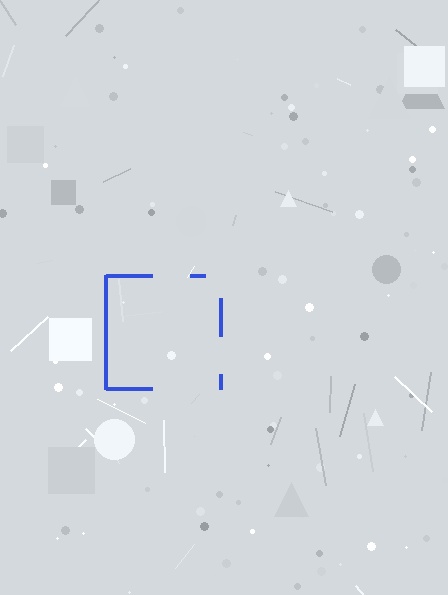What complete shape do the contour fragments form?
The contour fragments form a square.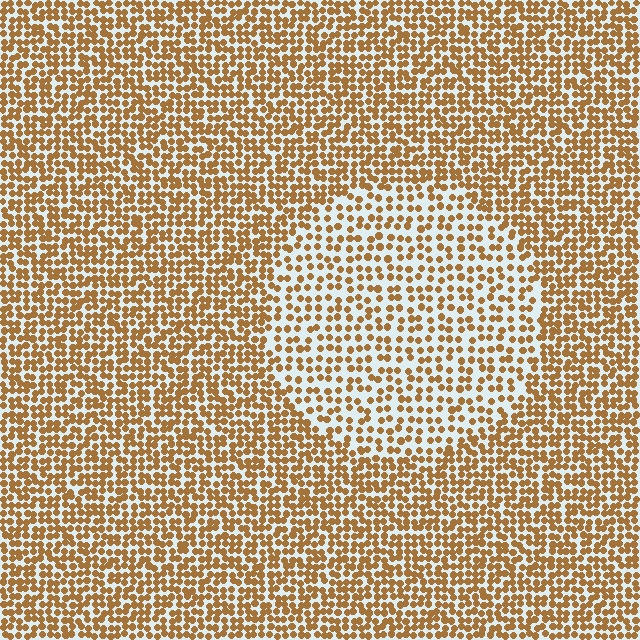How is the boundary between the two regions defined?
The boundary is defined by a change in element density (approximately 1.8x ratio). All elements are the same color, size, and shape.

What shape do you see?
I see a circle.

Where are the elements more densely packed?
The elements are more densely packed outside the circle boundary.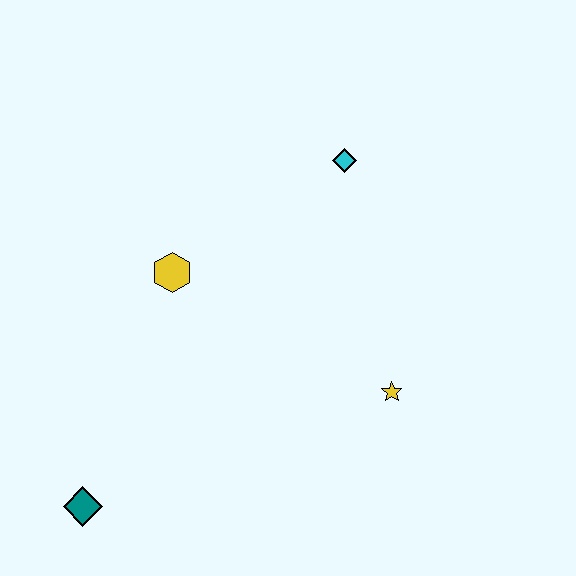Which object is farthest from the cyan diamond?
The teal diamond is farthest from the cyan diamond.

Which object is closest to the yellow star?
The cyan diamond is closest to the yellow star.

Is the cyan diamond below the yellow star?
No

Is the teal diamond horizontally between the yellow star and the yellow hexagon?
No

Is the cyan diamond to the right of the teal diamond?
Yes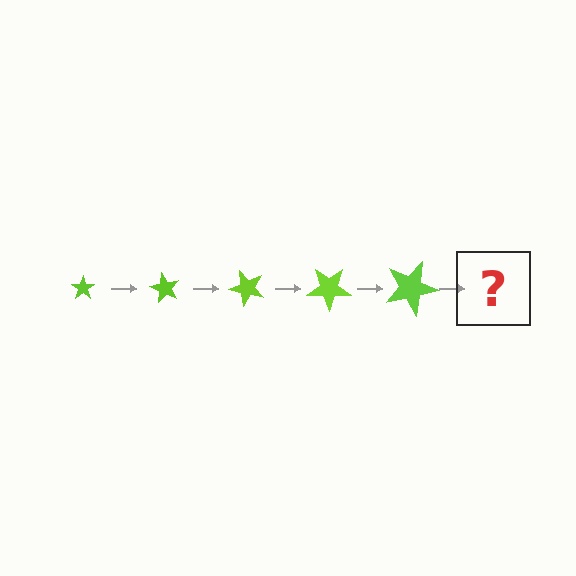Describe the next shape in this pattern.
It should be a star, larger than the previous one and rotated 300 degrees from the start.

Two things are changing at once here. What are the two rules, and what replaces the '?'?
The two rules are that the star grows larger each step and it rotates 60 degrees each step. The '?' should be a star, larger than the previous one and rotated 300 degrees from the start.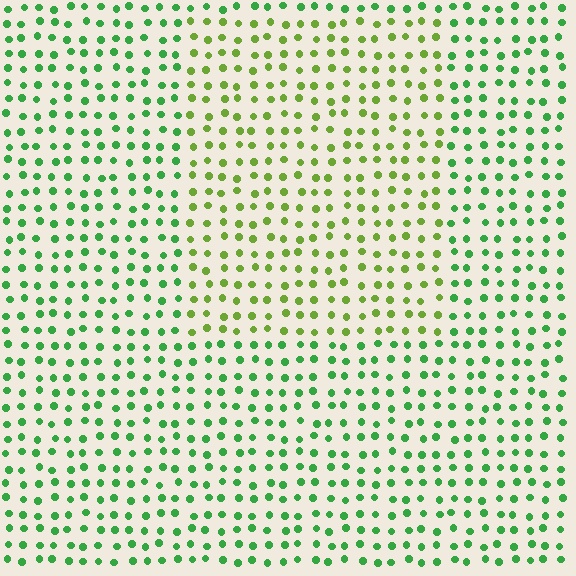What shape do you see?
I see a rectangle.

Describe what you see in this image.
The image is filled with small green elements in a uniform arrangement. A rectangle-shaped region is visible where the elements are tinted to a slightly different hue, forming a subtle color boundary.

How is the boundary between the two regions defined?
The boundary is defined purely by a slight shift in hue (about 36 degrees). Spacing, size, and orientation are identical on both sides.